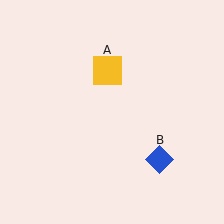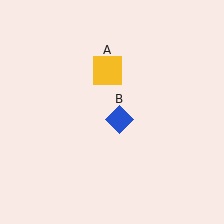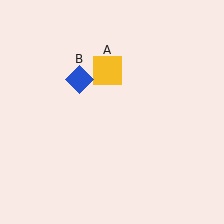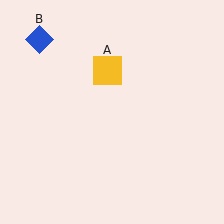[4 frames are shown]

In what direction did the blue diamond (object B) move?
The blue diamond (object B) moved up and to the left.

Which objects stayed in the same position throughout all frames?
Yellow square (object A) remained stationary.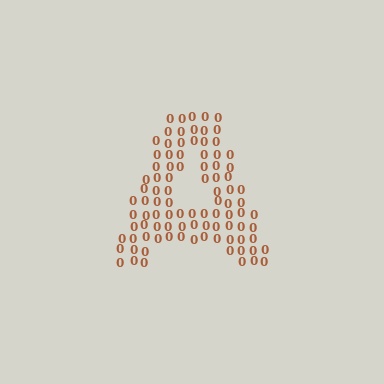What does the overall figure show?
The overall figure shows the letter A.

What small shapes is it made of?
It is made of small digit 0's.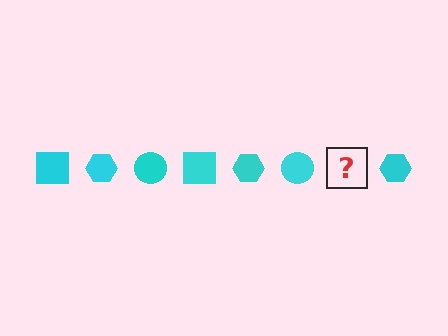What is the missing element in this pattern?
The missing element is a cyan square.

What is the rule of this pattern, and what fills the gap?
The rule is that the pattern cycles through square, hexagon, circle shapes in cyan. The gap should be filled with a cyan square.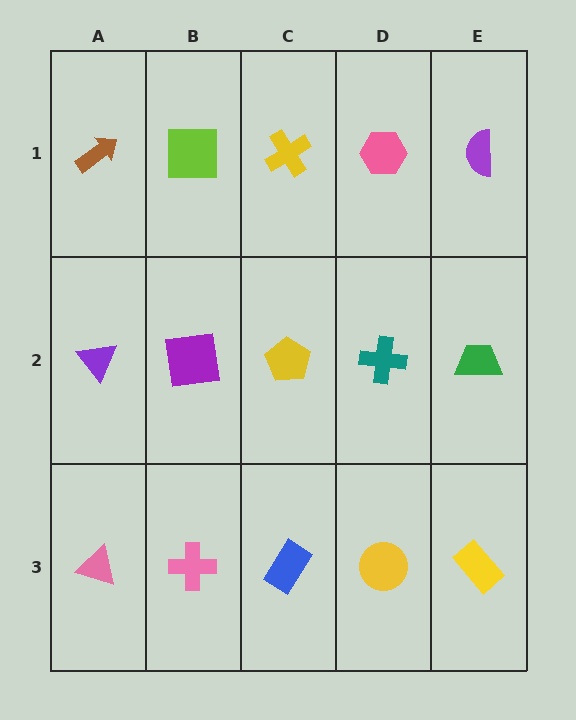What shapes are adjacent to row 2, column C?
A yellow cross (row 1, column C), a blue rectangle (row 3, column C), a purple square (row 2, column B), a teal cross (row 2, column D).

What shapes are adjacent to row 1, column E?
A green trapezoid (row 2, column E), a pink hexagon (row 1, column D).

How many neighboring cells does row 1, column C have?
3.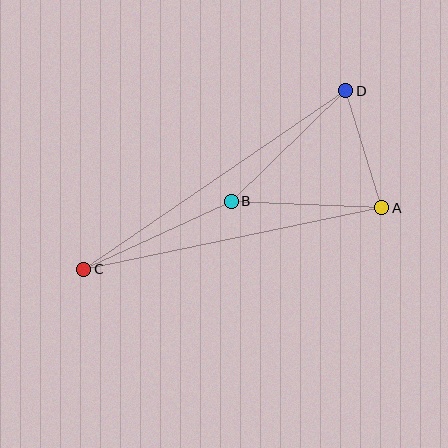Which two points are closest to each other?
Points A and D are closest to each other.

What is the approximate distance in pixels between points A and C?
The distance between A and C is approximately 304 pixels.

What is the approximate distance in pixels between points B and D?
The distance between B and D is approximately 159 pixels.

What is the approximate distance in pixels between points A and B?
The distance between A and B is approximately 151 pixels.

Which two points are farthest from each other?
Points C and D are farthest from each other.